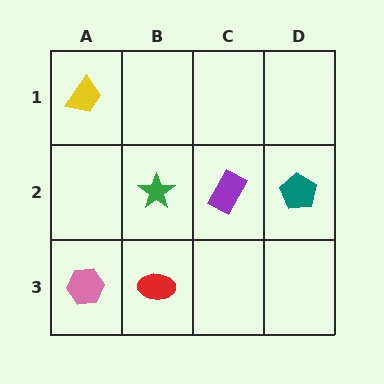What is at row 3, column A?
A pink hexagon.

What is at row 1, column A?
A yellow trapezoid.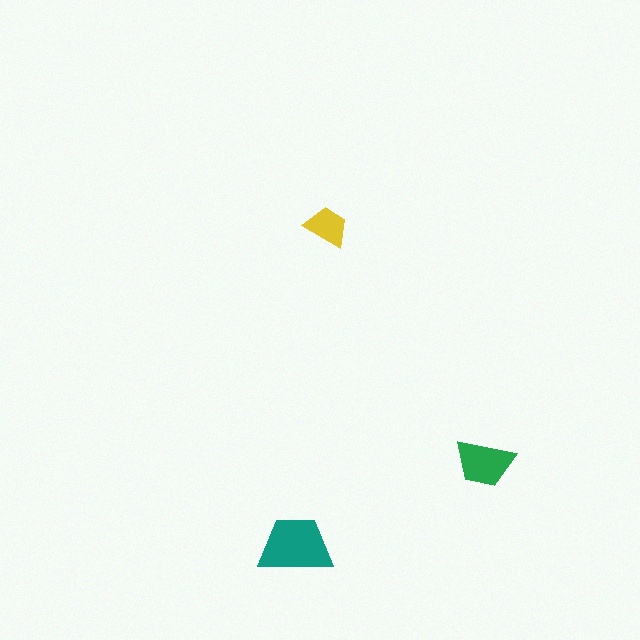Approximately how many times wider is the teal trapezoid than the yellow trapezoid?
About 1.5 times wider.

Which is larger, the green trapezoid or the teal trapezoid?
The teal one.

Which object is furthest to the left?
The teal trapezoid is leftmost.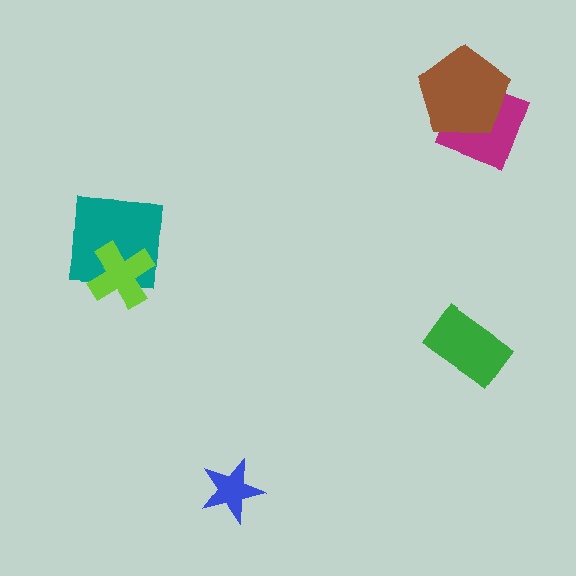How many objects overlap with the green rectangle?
0 objects overlap with the green rectangle.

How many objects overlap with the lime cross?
1 object overlaps with the lime cross.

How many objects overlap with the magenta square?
1 object overlaps with the magenta square.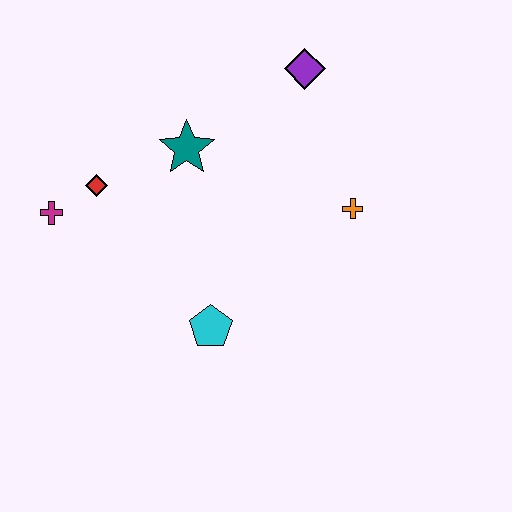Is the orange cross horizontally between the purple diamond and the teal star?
No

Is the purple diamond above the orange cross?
Yes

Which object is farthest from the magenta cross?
The orange cross is farthest from the magenta cross.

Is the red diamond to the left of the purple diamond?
Yes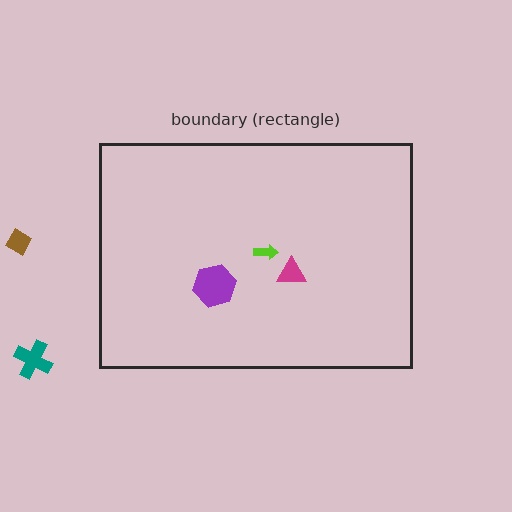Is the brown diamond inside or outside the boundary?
Outside.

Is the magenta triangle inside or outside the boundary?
Inside.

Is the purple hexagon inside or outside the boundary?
Inside.